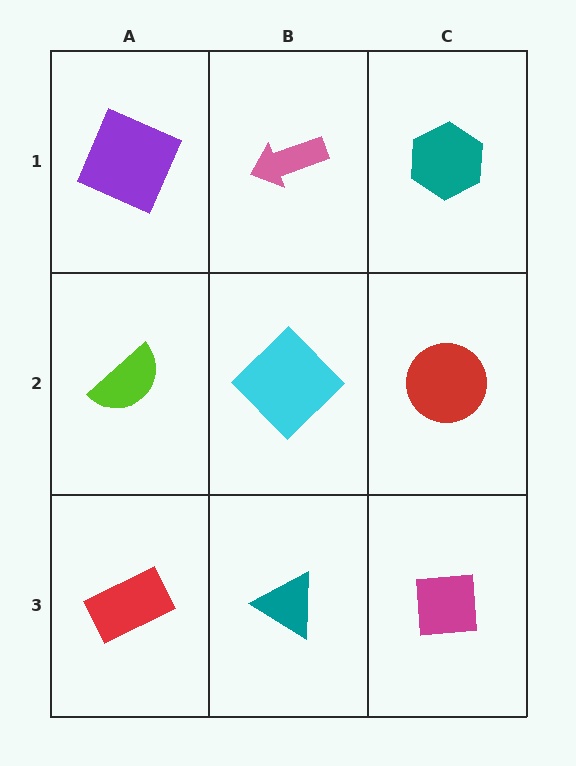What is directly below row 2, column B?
A teal triangle.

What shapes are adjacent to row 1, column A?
A lime semicircle (row 2, column A), a pink arrow (row 1, column B).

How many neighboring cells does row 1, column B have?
3.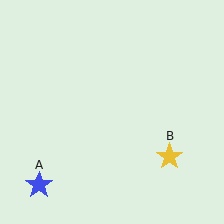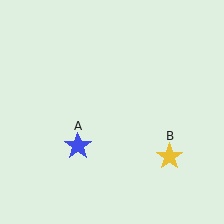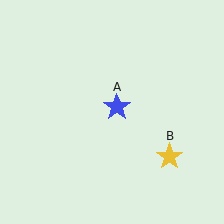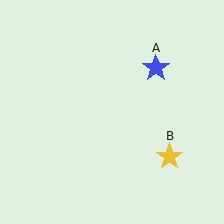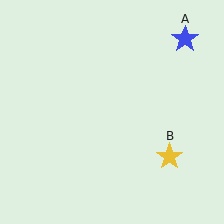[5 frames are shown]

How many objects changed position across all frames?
1 object changed position: blue star (object A).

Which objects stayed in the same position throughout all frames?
Yellow star (object B) remained stationary.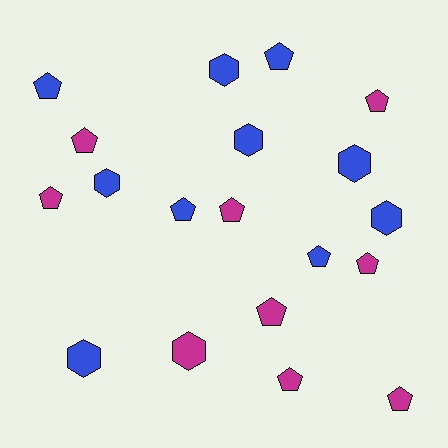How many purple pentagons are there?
There are no purple pentagons.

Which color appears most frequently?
Blue, with 10 objects.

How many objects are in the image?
There are 19 objects.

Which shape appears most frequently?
Pentagon, with 12 objects.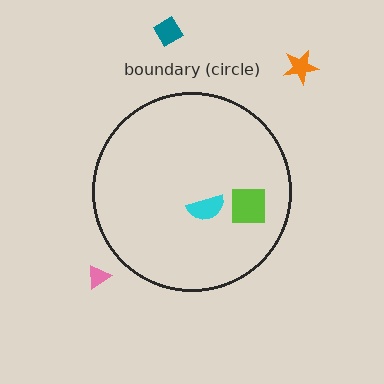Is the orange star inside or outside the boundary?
Outside.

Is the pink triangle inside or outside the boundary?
Outside.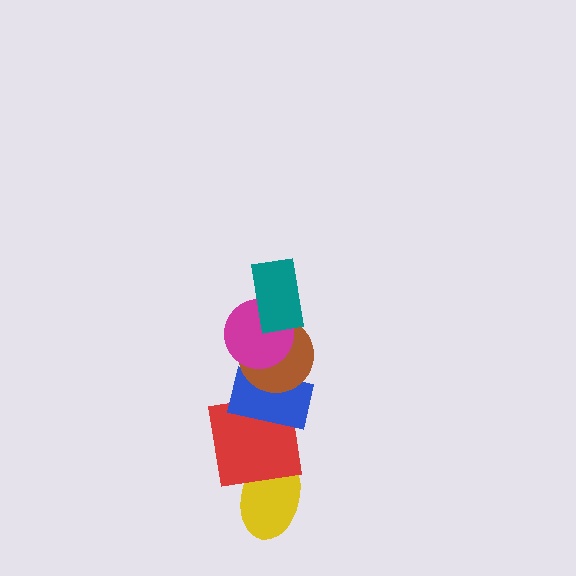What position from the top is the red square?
The red square is 5th from the top.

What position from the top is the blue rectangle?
The blue rectangle is 4th from the top.